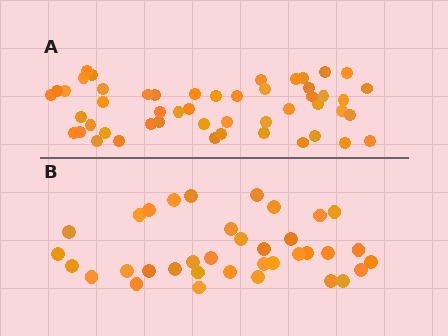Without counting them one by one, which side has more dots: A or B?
Region A (the top region) has more dots.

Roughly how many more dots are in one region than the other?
Region A has approximately 15 more dots than region B.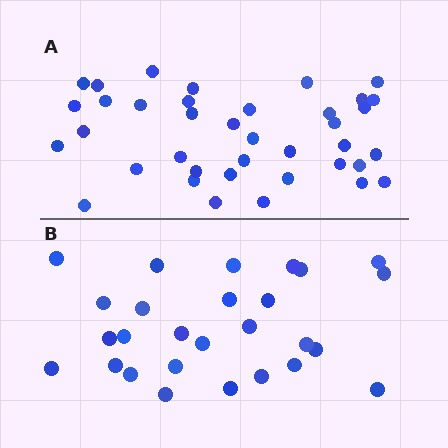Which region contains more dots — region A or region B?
Region A (the top region) has more dots.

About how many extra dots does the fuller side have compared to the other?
Region A has roughly 12 or so more dots than region B.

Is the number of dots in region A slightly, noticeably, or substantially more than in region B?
Region A has noticeably more, but not dramatically so. The ratio is roughly 1.4 to 1.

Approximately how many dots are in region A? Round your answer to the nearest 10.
About 40 dots. (The exact count is 38, which rounds to 40.)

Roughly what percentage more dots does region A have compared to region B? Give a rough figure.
About 40% more.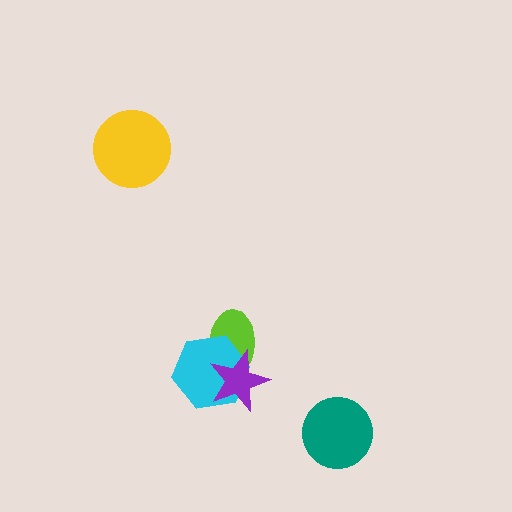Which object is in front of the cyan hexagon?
The purple star is in front of the cyan hexagon.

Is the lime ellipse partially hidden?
Yes, it is partially covered by another shape.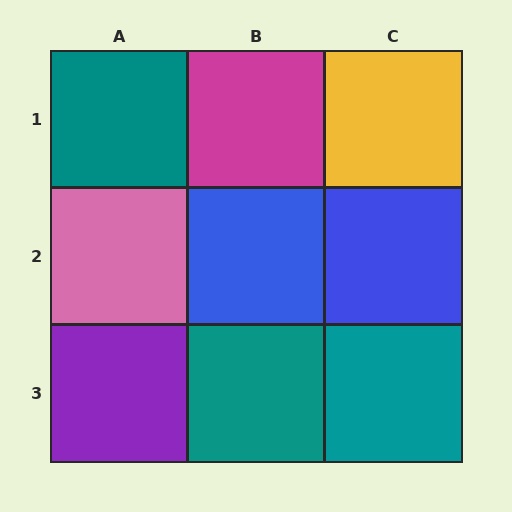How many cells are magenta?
1 cell is magenta.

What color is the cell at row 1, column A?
Teal.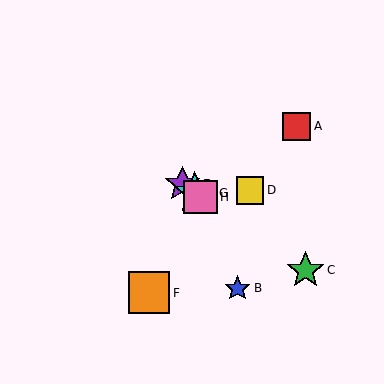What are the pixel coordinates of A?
Object A is at (297, 126).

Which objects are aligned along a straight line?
Objects C, E, G, H are aligned along a straight line.